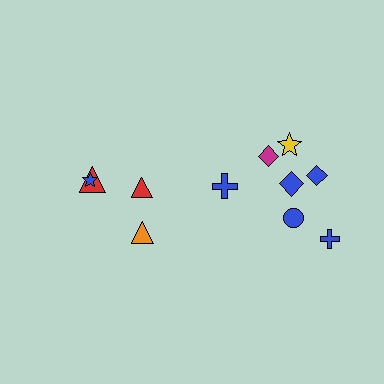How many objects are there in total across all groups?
There are 11 objects.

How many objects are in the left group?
There are 4 objects.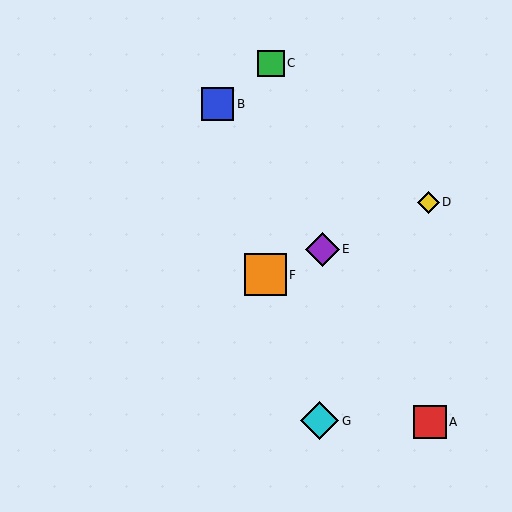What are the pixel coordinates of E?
Object E is at (322, 249).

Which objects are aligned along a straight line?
Objects D, E, F are aligned along a straight line.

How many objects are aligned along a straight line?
3 objects (D, E, F) are aligned along a straight line.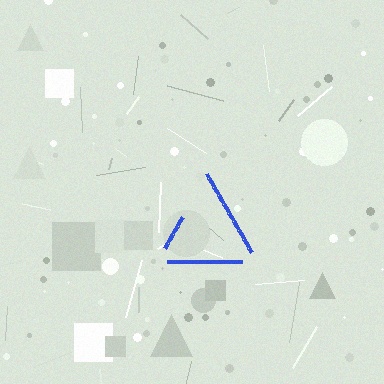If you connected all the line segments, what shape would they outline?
They would outline a triangle.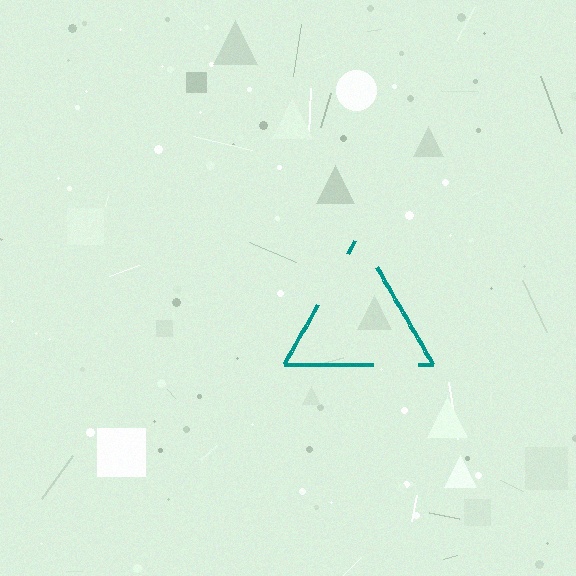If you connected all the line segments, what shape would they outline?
They would outline a triangle.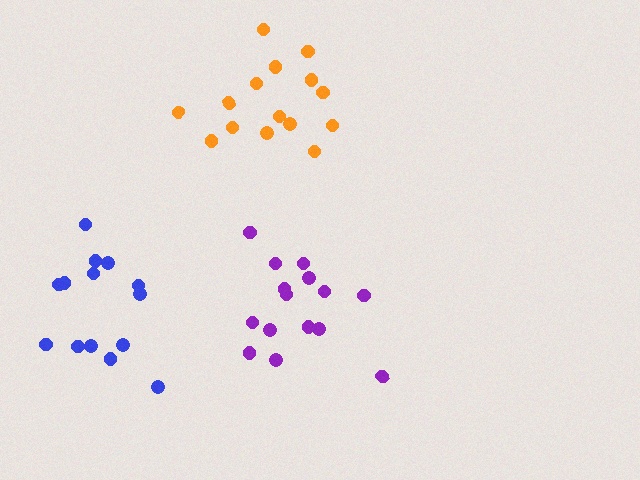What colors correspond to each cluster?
The clusters are colored: purple, blue, orange.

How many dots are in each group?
Group 1: 15 dots, Group 2: 14 dots, Group 3: 15 dots (44 total).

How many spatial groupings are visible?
There are 3 spatial groupings.